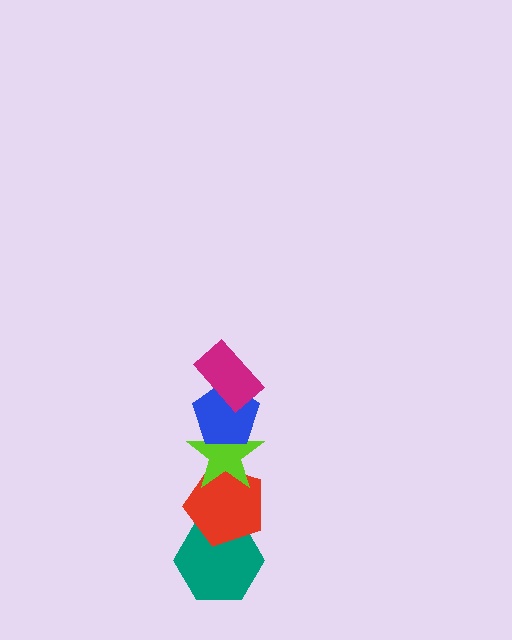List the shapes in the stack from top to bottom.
From top to bottom: the magenta rectangle, the blue pentagon, the lime star, the red pentagon, the teal hexagon.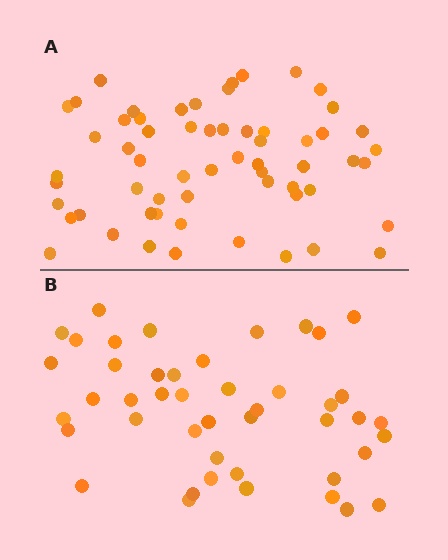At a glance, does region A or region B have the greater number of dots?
Region A (the top region) has more dots.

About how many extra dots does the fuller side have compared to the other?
Region A has approximately 15 more dots than region B.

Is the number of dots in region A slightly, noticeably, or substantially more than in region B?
Region A has noticeably more, but not dramatically so. The ratio is roughly 1.3 to 1.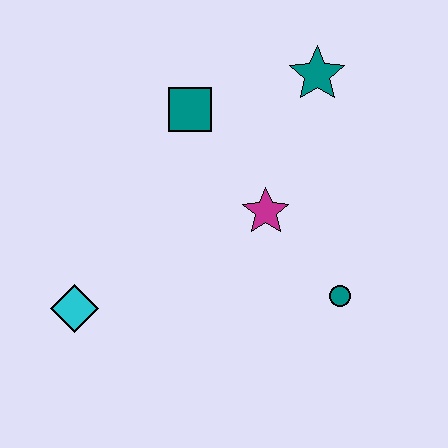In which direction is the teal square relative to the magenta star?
The teal square is above the magenta star.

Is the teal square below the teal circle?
No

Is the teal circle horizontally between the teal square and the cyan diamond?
No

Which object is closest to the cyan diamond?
The magenta star is closest to the cyan diamond.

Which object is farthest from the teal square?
The teal circle is farthest from the teal square.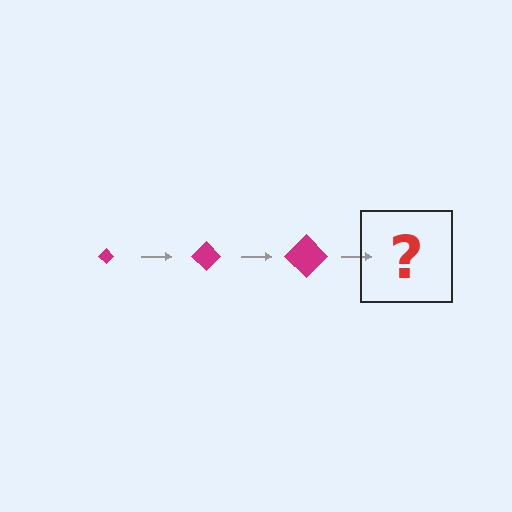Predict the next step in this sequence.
The next step is a magenta diamond, larger than the previous one.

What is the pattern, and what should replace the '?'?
The pattern is that the diamond gets progressively larger each step. The '?' should be a magenta diamond, larger than the previous one.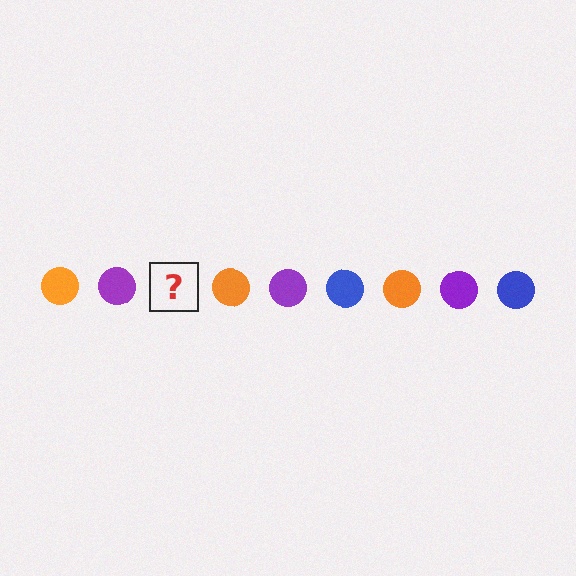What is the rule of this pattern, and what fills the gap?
The rule is that the pattern cycles through orange, purple, blue circles. The gap should be filled with a blue circle.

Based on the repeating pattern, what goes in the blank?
The blank should be a blue circle.